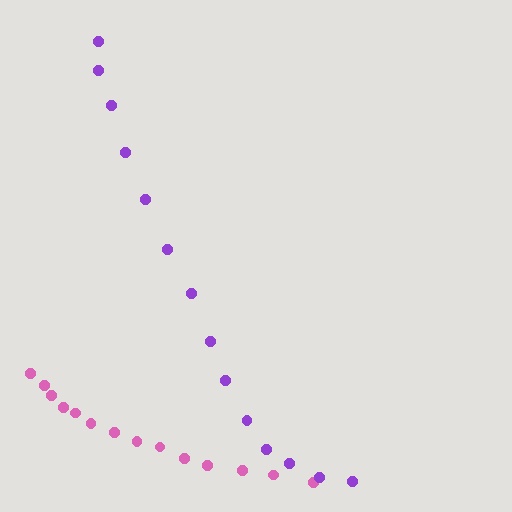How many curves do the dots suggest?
There are 2 distinct paths.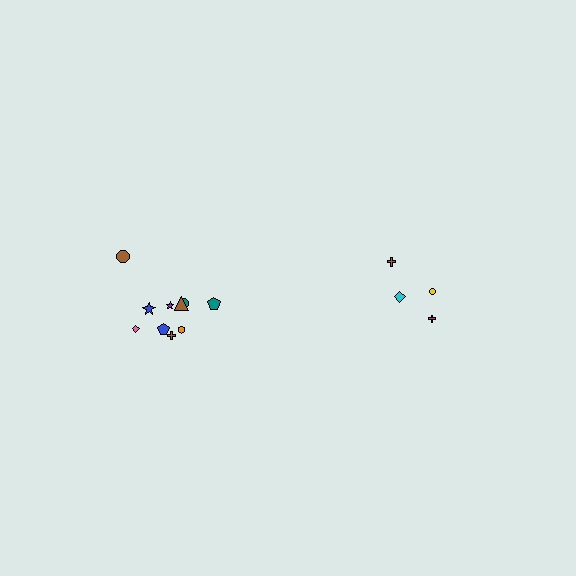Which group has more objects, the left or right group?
The left group.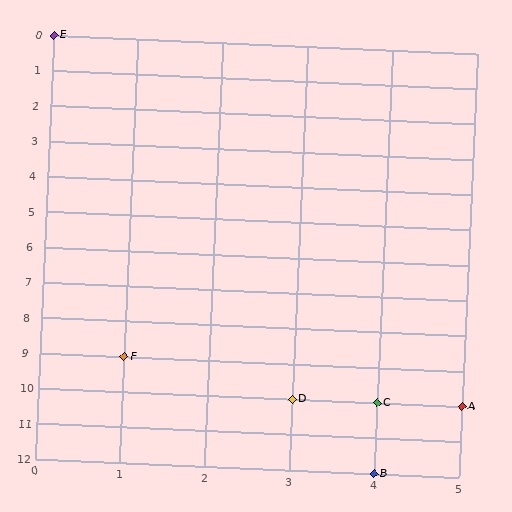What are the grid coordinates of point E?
Point E is at grid coordinates (0, 0).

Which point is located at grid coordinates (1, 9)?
Point F is at (1, 9).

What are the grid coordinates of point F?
Point F is at grid coordinates (1, 9).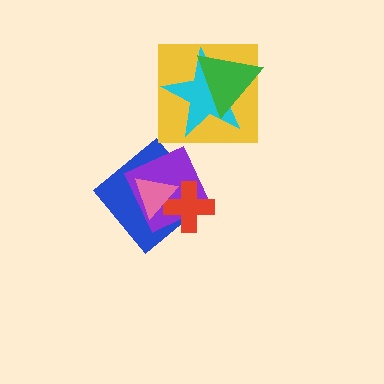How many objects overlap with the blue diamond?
3 objects overlap with the blue diamond.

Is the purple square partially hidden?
Yes, it is partially covered by another shape.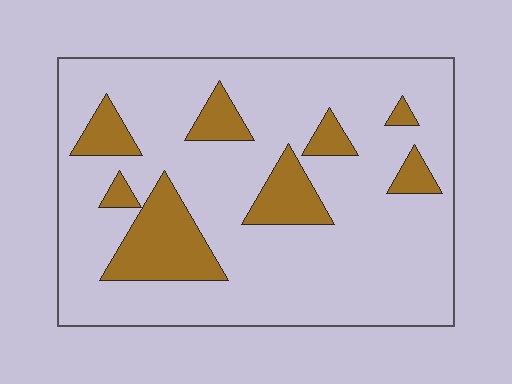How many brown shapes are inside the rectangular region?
8.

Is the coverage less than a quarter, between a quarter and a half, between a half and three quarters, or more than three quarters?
Less than a quarter.